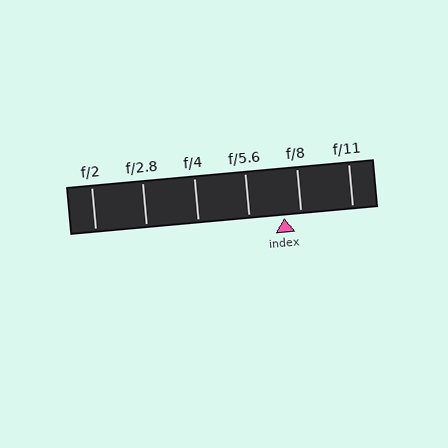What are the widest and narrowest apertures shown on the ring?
The widest aperture shown is f/2 and the narrowest is f/11.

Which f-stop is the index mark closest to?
The index mark is closest to f/8.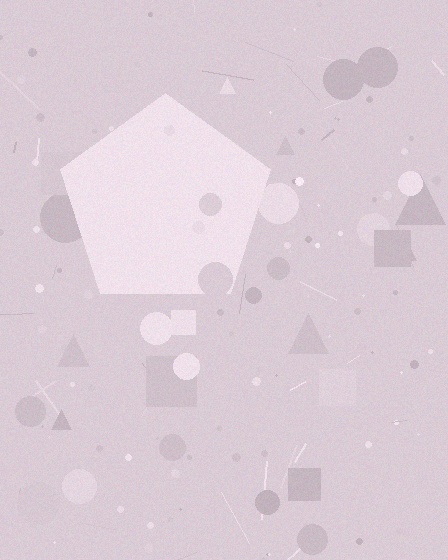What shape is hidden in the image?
A pentagon is hidden in the image.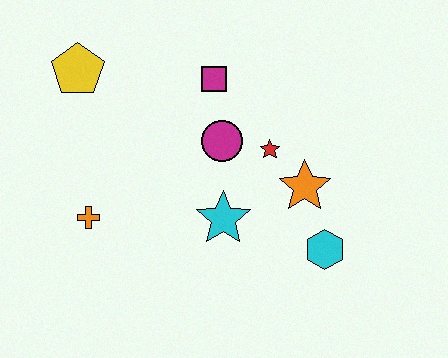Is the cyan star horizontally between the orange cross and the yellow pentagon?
No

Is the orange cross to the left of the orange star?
Yes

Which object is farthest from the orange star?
The yellow pentagon is farthest from the orange star.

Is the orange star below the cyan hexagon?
No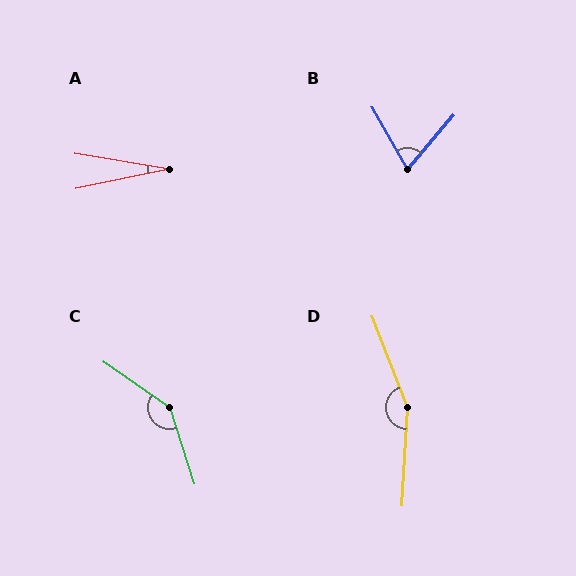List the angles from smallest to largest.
A (22°), B (70°), C (143°), D (156°).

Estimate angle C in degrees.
Approximately 143 degrees.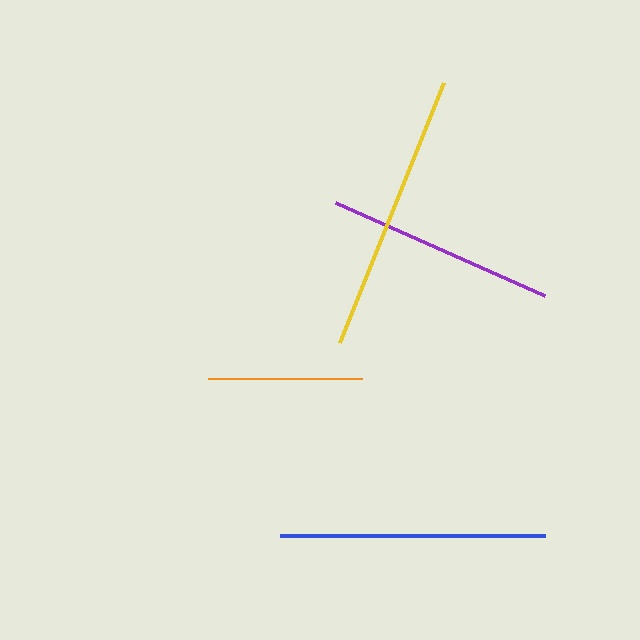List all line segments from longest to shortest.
From longest to shortest: yellow, blue, purple, orange.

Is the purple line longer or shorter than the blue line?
The blue line is longer than the purple line.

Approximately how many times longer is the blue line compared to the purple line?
The blue line is approximately 1.2 times the length of the purple line.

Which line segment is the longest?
The yellow line is the longest at approximately 280 pixels.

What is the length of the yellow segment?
The yellow segment is approximately 280 pixels long.